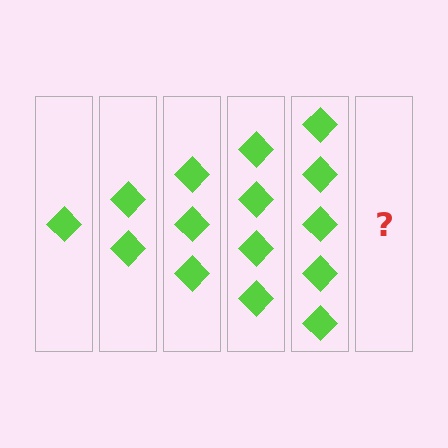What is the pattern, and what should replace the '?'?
The pattern is that each step adds one more diamond. The '?' should be 6 diamonds.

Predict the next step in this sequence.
The next step is 6 diamonds.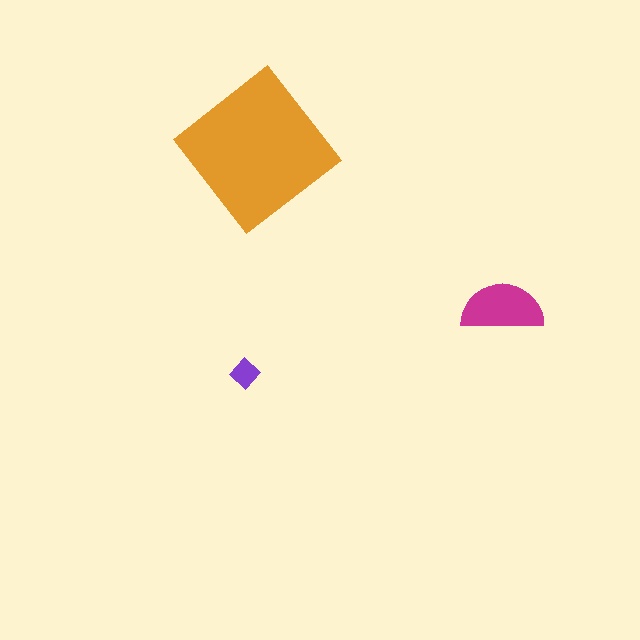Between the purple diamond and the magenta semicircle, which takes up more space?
The magenta semicircle.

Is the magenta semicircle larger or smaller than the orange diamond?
Smaller.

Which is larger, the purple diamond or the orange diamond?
The orange diamond.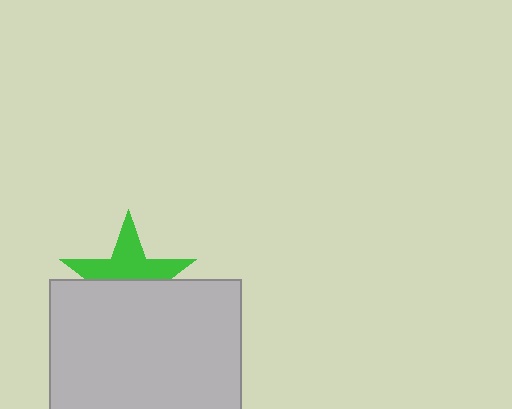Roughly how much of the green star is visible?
About half of it is visible (roughly 51%).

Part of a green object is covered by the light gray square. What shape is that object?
It is a star.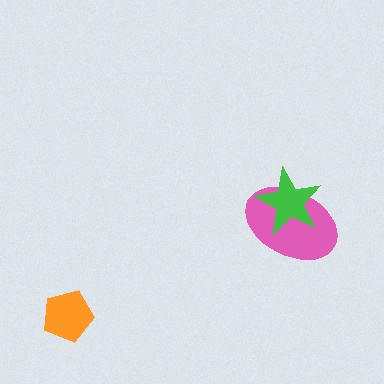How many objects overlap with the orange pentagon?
0 objects overlap with the orange pentagon.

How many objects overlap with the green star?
1 object overlaps with the green star.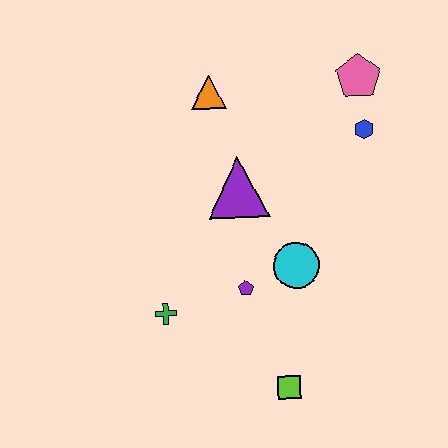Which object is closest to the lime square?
The purple pentagon is closest to the lime square.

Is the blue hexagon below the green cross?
No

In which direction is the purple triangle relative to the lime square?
The purple triangle is above the lime square.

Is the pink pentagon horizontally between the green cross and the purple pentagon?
No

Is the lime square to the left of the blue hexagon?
Yes